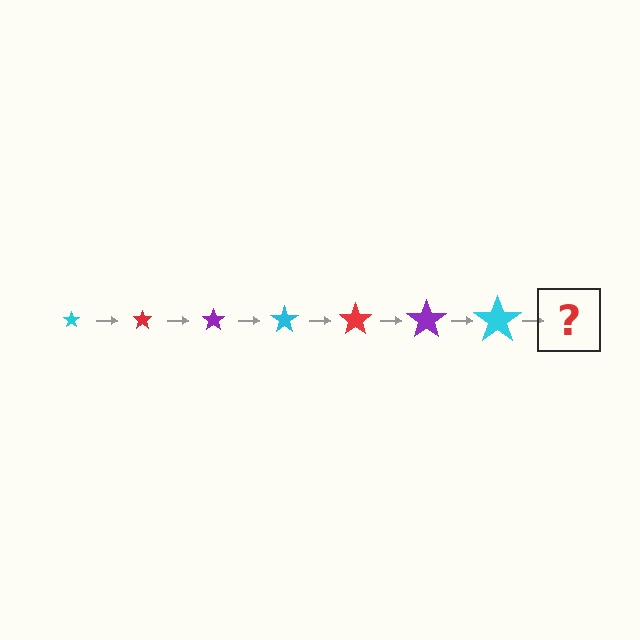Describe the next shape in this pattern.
It should be a red star, larger than the previous one.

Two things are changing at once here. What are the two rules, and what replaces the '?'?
The two rules are that the star grows larger each step and the color cycles through cyan, red, and purple. The '?' should be a red star, larger than the previous one.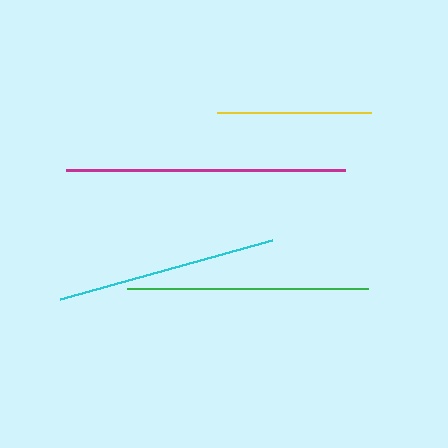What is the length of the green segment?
The green segment is approximately 241 pixels long.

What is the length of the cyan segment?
The cyan segment is approximately 220 pixels long.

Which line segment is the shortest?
The yellow line is the shortest at approximately 154 pixels.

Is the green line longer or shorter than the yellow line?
The green line is longer than the yellow line.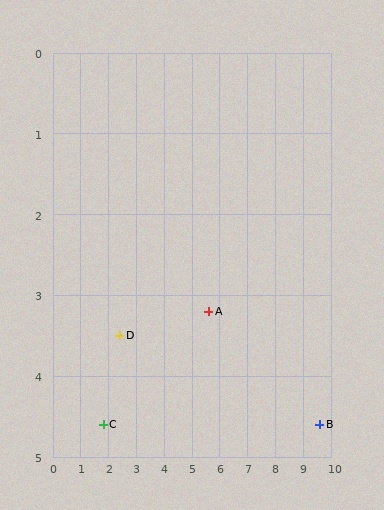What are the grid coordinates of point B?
Point B is at approximately (9.6, 4.6).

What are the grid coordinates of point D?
Point D is at approximately (2.4, 3.5).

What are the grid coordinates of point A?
Point A is at approximately (5.6, 3.2).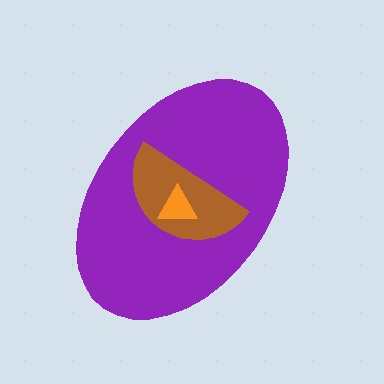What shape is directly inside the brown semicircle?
The orange triangle.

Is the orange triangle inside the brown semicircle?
Yes.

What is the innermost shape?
The orange triangle.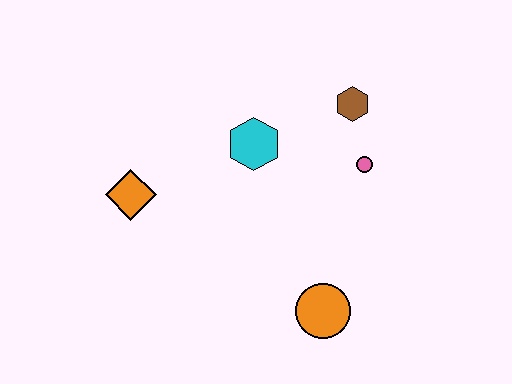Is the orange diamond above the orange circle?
Yes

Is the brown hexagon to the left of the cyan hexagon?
No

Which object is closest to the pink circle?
The brown hexagon is closest to the pink circle.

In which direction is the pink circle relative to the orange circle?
The pink circle is above the orange circle.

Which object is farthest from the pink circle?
The orange diamond is farthest from the pink circle.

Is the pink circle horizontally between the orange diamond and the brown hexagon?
No